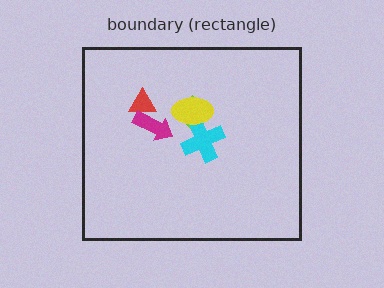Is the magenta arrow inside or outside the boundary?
Inside.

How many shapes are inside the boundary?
5 inside, 0 outside.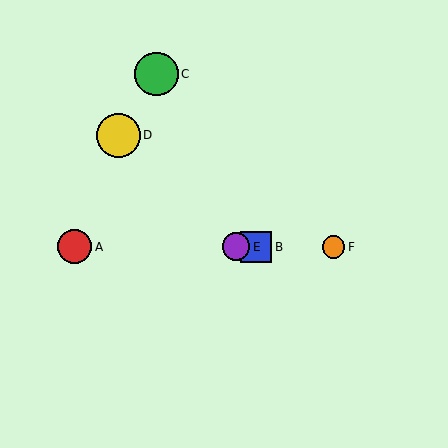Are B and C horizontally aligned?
No, B is at y≈247 and C is at y≈74.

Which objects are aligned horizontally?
Objects A, B, E, F are aligned horizontally.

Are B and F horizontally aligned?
Yes, both are at y≈247.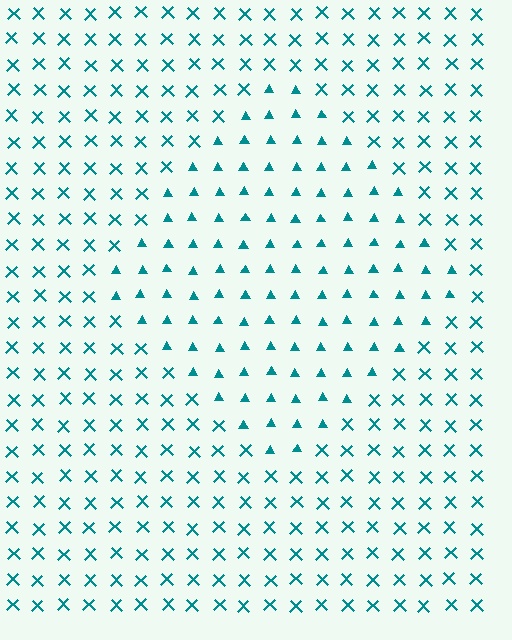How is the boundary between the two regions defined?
The boundary is defined by a change in element shape: triangles inside vs. X marks outside. All elements share the same color and spacing.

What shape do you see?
I see a diamond.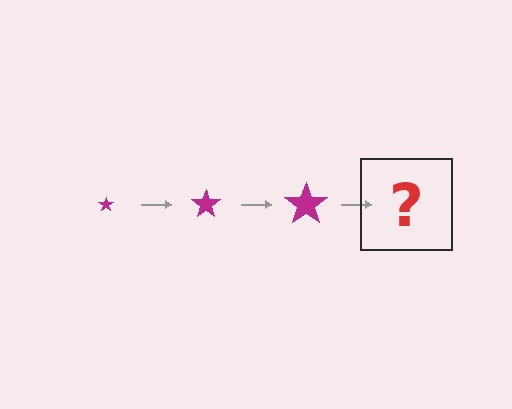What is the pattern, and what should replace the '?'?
The pattern is that the star gets progressively larger each step. The '?' should be a magenta star, larger than the previous one.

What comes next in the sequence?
The next element should be a magenta star, larger than the previous one.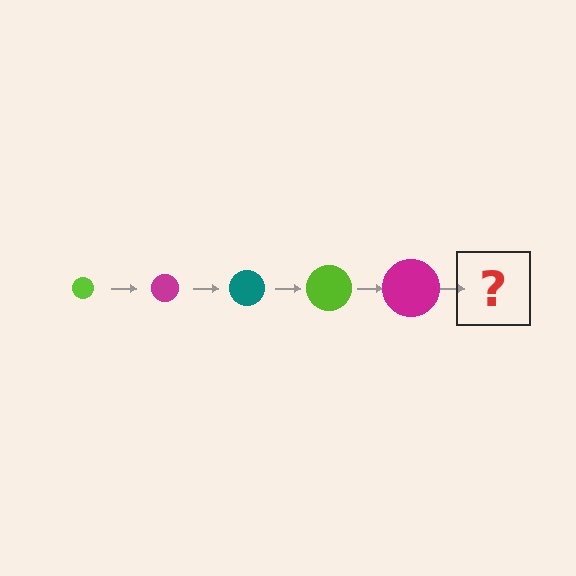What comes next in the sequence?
The next element should be a teal circle, larger than the previous one.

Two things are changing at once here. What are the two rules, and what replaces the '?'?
The two rules are that the circle grows larger each step and the color cycles through lime, magenta, and teal. The '?' should be a teal circle, larger than the previous one.